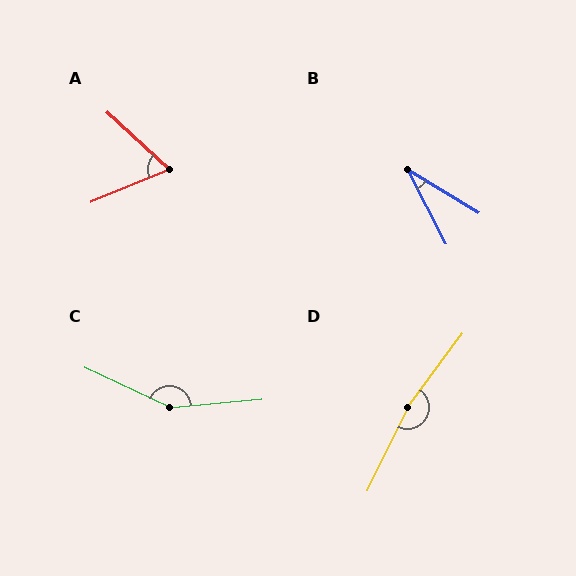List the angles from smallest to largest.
B (32°), A (65°), C (150°), D (169°).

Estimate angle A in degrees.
Approximately 65 degrees.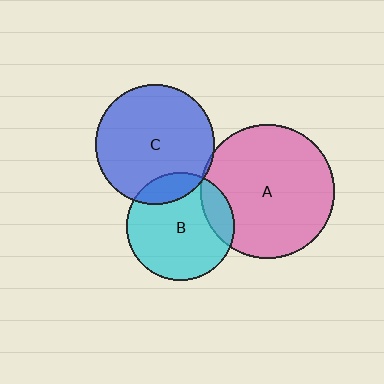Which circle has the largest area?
Circle A (pink).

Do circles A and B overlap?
Yes.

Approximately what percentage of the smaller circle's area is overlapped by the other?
Approximately 15%.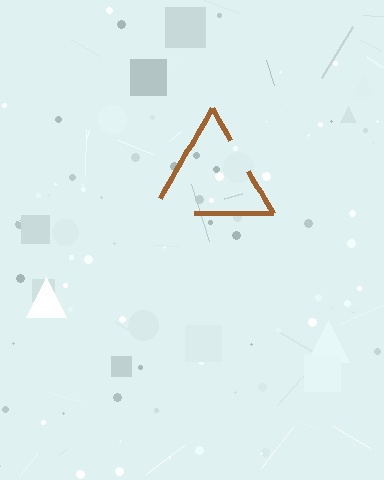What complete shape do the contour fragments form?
The contour fragments form a triangle.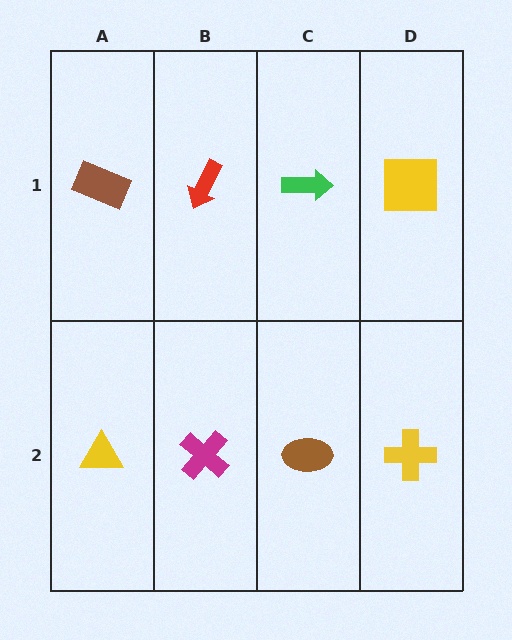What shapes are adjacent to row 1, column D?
A yellow cross (row 2, column D), a green arrow (row 1, column C).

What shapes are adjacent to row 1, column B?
A magenta cross (row 2, column B), a brown rectangle (row 1, column A), a green arrow (row 1, column C).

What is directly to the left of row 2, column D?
A brown ellipse.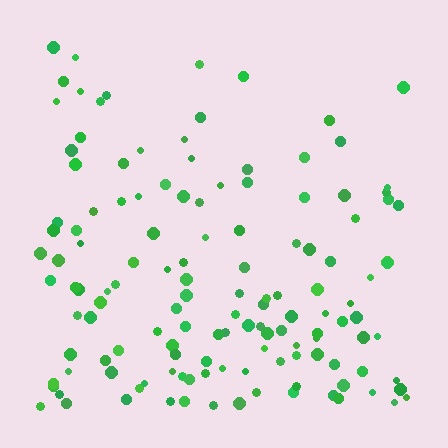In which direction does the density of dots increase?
From top to bottom, with the bottom side densest.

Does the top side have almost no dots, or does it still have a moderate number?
Still a moderate number, just noticeably fewer than the bottom.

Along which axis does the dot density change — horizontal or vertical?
Vertical.